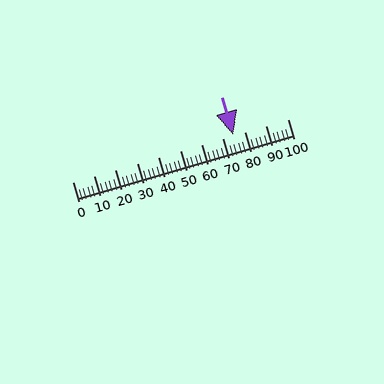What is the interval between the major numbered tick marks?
The major tick marks are spaced 10 units apart.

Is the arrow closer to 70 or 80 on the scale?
The arrow is closer to 70.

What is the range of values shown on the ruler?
The ruler shows values from 0 to 100.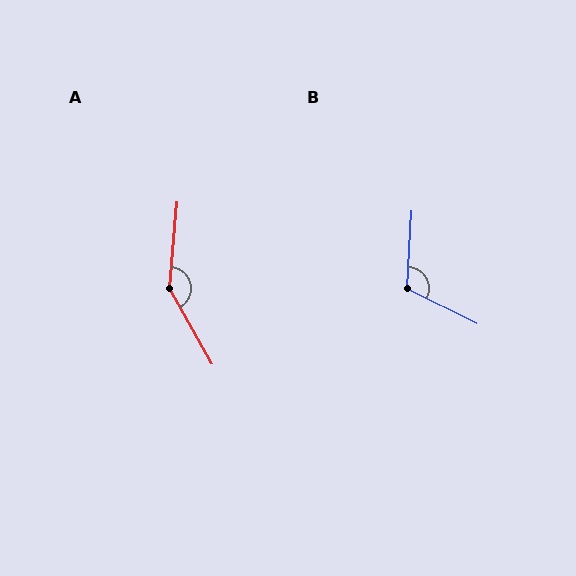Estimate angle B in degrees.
Approximately 113 degrees.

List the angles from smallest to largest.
B (113°), A (145°).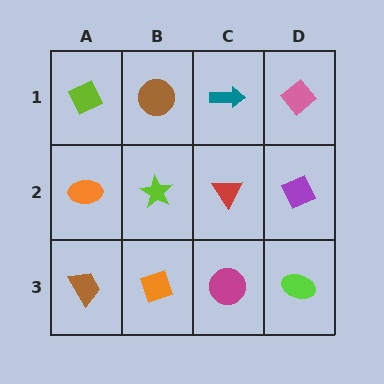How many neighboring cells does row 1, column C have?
3.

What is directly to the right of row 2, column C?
A purple diamond.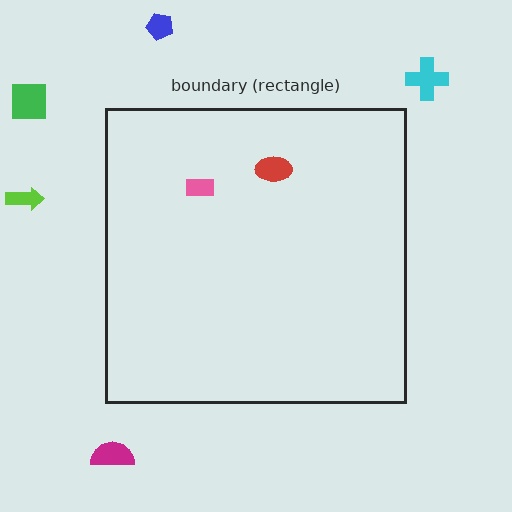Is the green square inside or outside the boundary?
Outside.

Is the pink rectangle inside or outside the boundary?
Inside.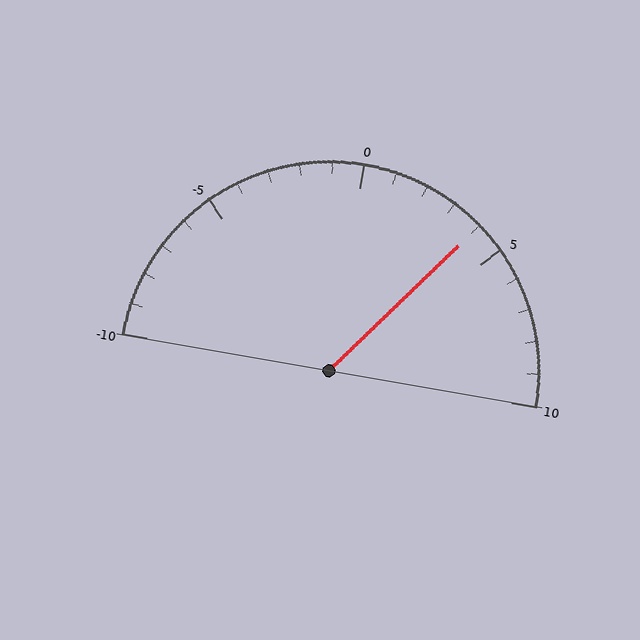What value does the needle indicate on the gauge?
The needle indicates approximately 4.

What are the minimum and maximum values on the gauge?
The gauge ranges from -10 to 10.